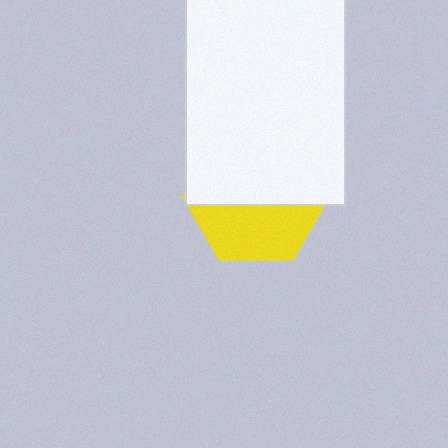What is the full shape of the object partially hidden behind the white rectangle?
The partially hidden object is a yellow hexagon.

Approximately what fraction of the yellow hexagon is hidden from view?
Roughly 59% of the yellow hexagon is hidden behind the white rectangle.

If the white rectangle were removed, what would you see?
You would see the complete yellow hexagon.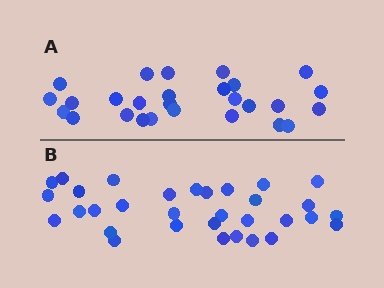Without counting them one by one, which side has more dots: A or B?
Region B (the bottom region) has more dots.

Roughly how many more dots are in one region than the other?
Region B has about 5 more dots than region A.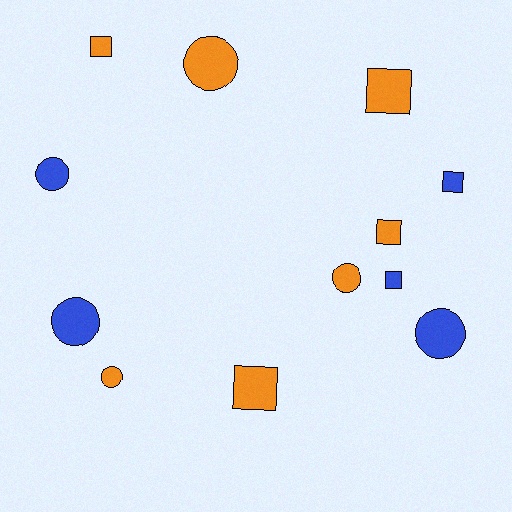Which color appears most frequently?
Orange, with 7 objects.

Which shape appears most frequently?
Square, with 6 objects.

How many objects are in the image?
There are 12 objects.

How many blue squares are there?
There are 2 blue squares.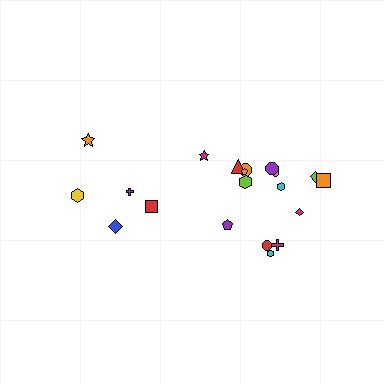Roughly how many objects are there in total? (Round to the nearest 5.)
Roughly 20 objects in total.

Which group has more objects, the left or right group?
The right group.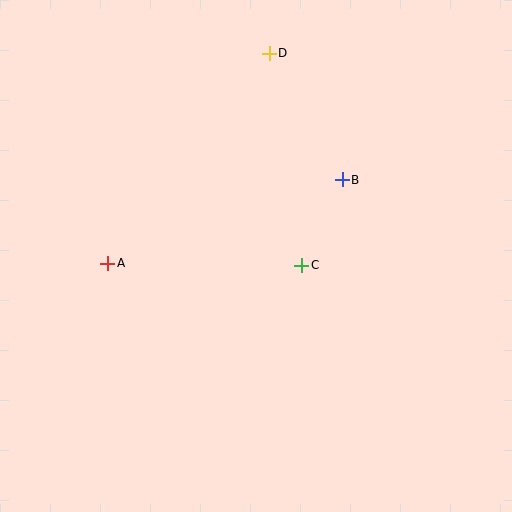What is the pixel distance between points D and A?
The distance between D and A is 265 pixels.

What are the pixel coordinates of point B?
Point B is at (342, 180).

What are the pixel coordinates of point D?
Point D is at (269, 53).